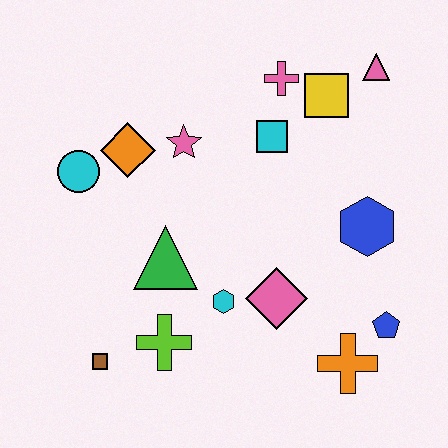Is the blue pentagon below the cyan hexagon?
Yes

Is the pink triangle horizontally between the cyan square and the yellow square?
No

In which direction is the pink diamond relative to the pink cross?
The pink diamond is below the pink cross.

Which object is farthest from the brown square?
The pink triangle is farthest from the brown square.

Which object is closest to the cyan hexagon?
The pink diamond is closest to the cyan hexagon.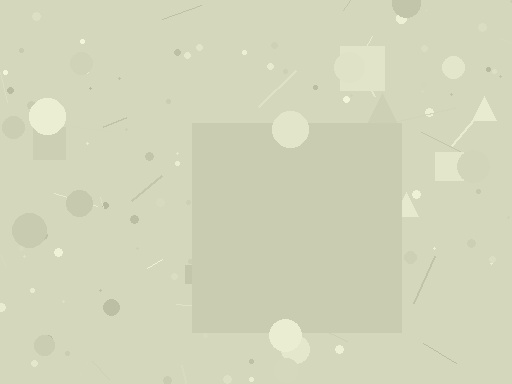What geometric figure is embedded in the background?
A square is embedded in the background.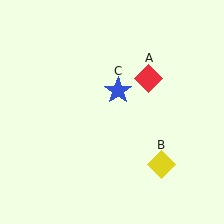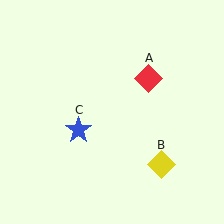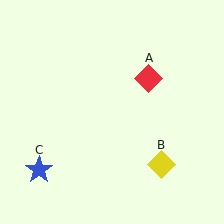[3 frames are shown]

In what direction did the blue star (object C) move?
The blue star (object C) moved down and to the left.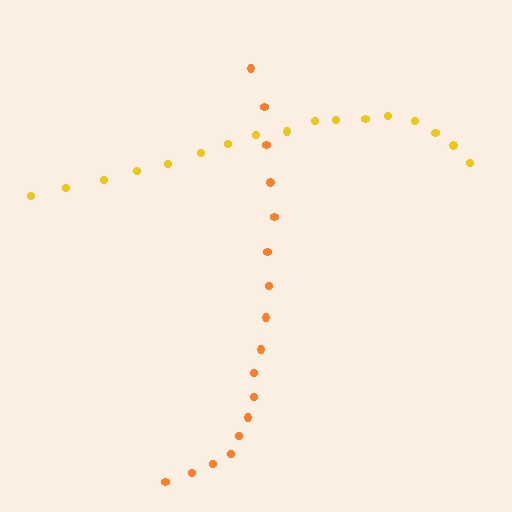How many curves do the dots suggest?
There are 2 distinct paths.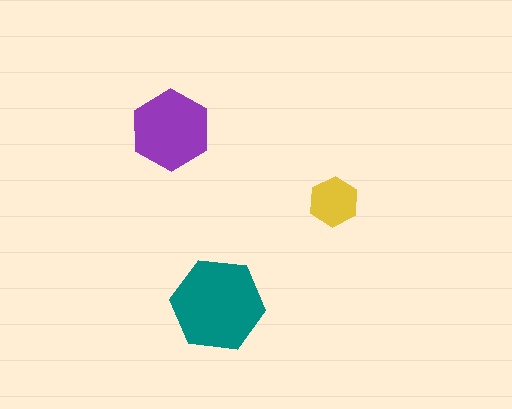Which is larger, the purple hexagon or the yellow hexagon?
The purple one.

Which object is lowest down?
The teal hexagon is bottommost.